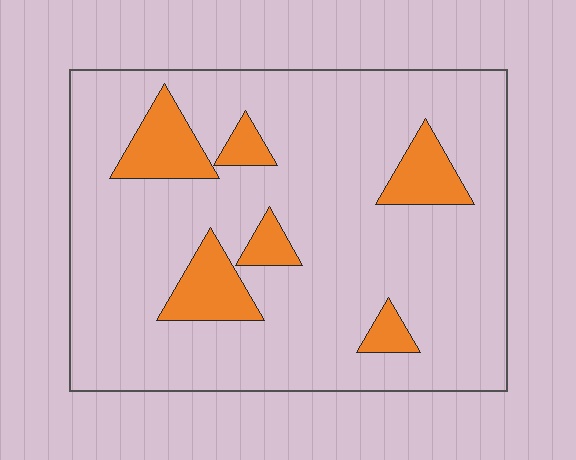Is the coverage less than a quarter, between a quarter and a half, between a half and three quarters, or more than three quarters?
Less than a quarter.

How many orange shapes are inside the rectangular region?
6.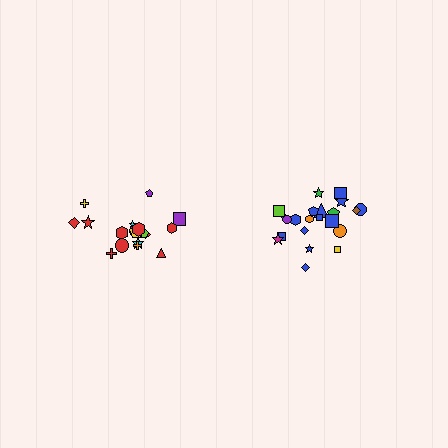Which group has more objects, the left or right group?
The right group.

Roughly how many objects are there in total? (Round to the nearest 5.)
Roughly 40 objects in total.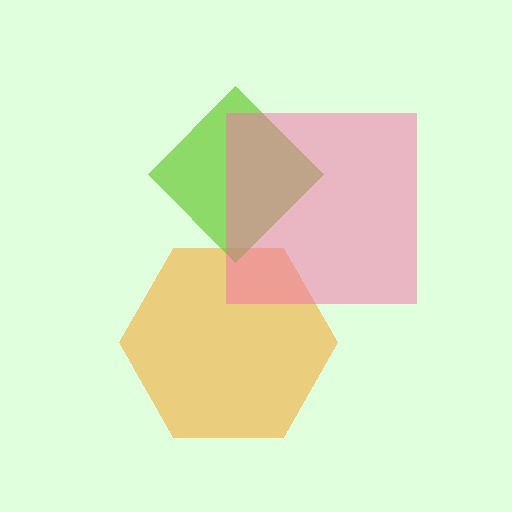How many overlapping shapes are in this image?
There are 3 overlapping shapes in the image.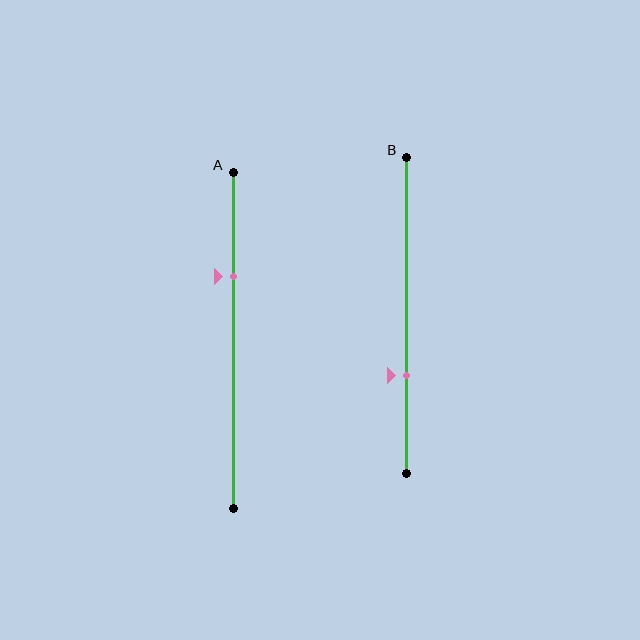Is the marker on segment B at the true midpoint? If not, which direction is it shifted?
No, the marker on segment B is shifted downward by about 19% of the segment length.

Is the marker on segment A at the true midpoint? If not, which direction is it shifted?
No, the marker on segment A is shifted upward by about 19% of the segment length.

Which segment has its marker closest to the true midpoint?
Segment B has its marker closest to the true midpoint.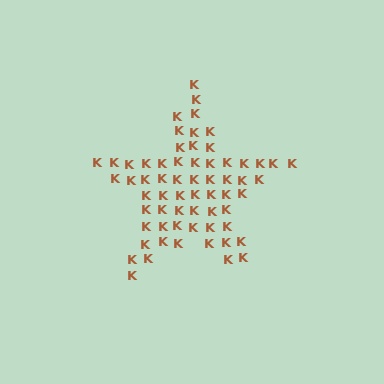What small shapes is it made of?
It is made of small letter K's.